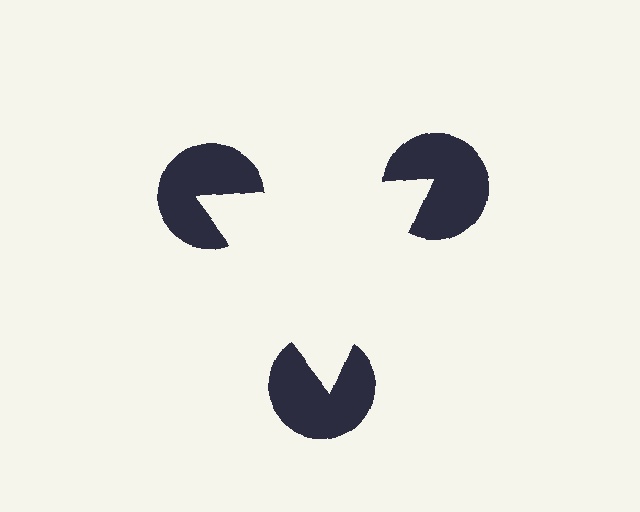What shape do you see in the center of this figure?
An illusory triangle — its edges are inferred from the aligned wedge cuts in the pac-man discs, not physically drawn.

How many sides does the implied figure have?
3 sides.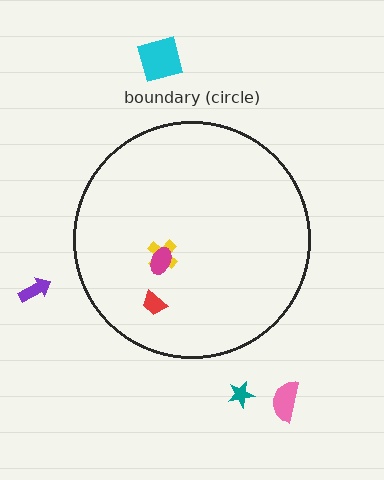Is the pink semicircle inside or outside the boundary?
Outside.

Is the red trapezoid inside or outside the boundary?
Inside.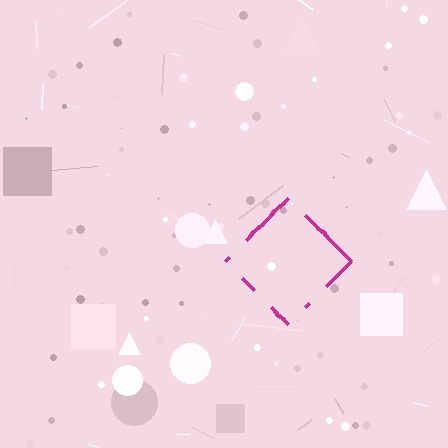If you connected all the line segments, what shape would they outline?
They would outline a diamond.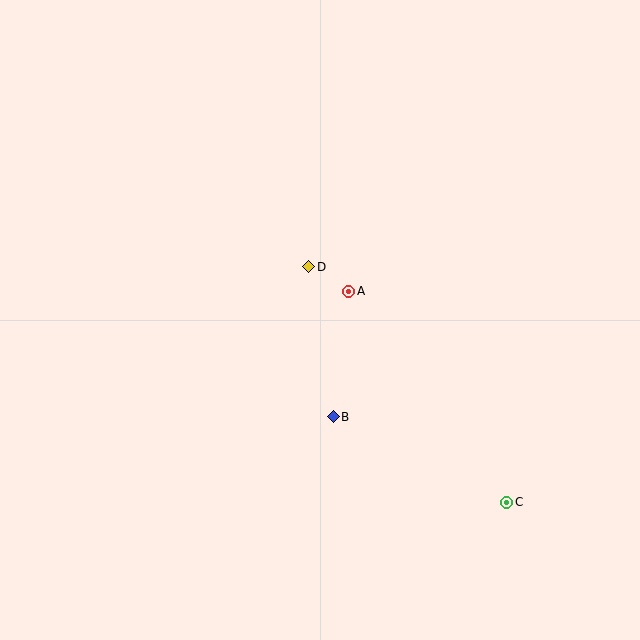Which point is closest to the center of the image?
Point A at (349, 291) is closest to the center.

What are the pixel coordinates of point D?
Point D is at (309, 267).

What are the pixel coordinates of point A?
Point A is at (349, 291).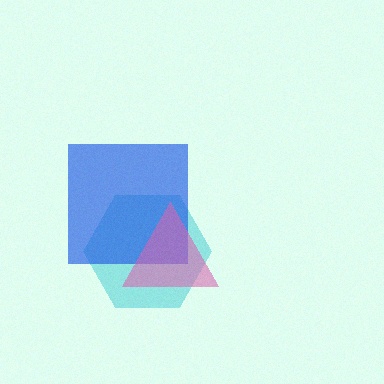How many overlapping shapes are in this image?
There are 3 overlapping shapes in the image.